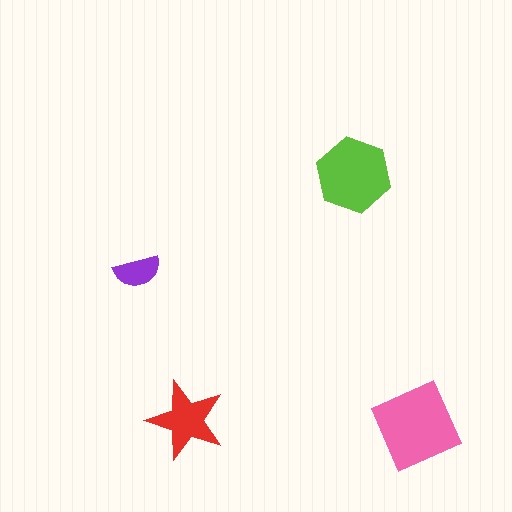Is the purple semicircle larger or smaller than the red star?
Smaller.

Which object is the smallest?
The purple semicircle.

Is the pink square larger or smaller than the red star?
Larger.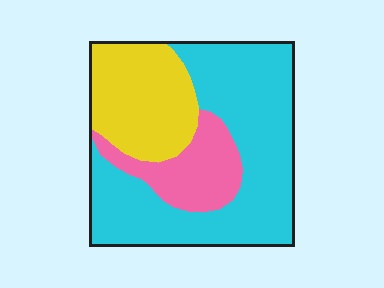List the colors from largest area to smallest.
From largest to smallest: cyan, yellow, pink.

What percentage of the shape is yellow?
Yellow takes up between a quarter and a half of the shape.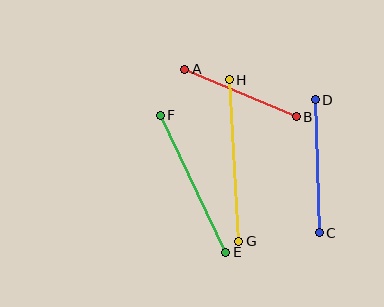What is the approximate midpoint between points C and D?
The midpoint is at approximately (317, 166) pixels.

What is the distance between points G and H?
The distance is approximately 162 pixels.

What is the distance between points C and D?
The distance is approximately 133 pixels.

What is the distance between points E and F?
The distance is approximately 152 pixels.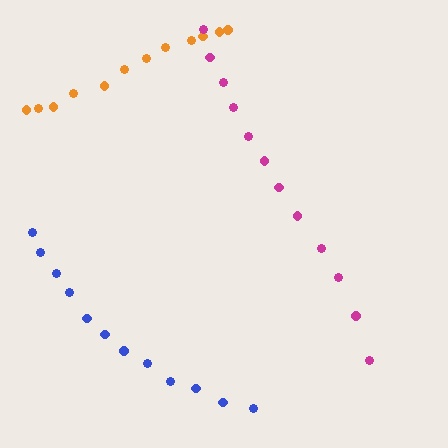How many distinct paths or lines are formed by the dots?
There are 3 distinct paths.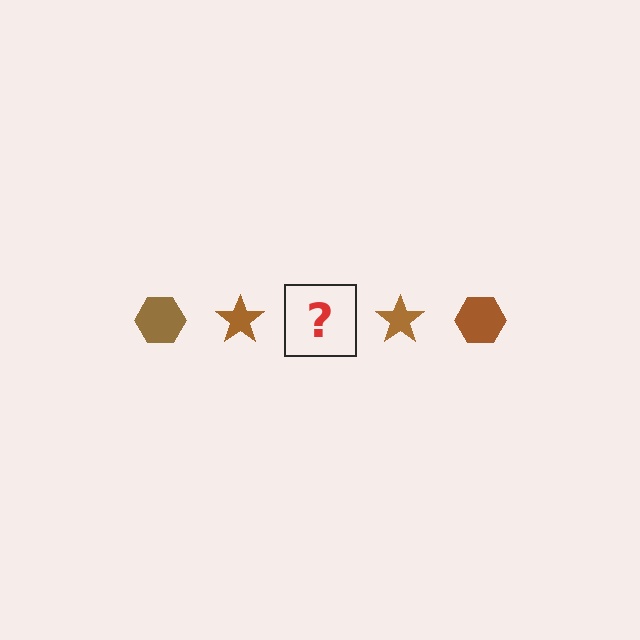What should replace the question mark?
The question mark should be replaced with a brown hexagon.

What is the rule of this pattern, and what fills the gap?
The rule is that the pattern cycles through hexagon, star shapes in brown. The gap should be filled with a brown hexagon.